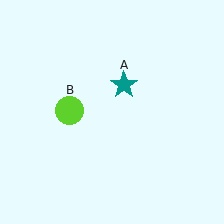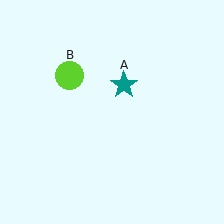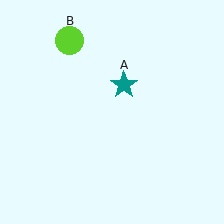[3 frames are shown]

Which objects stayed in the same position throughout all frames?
Teal star (object A) remained stationary.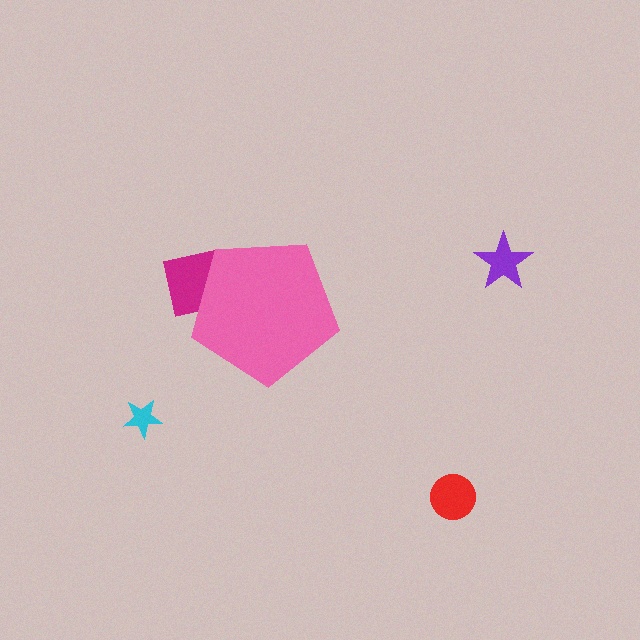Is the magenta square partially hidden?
Yes, the magenta square is partially hidden behind the pink pentagon.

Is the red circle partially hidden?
No, the red circle is fully visible.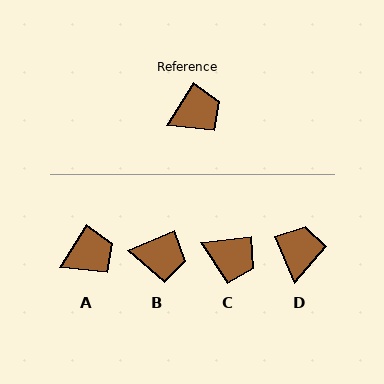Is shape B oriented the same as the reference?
No, it is off by about 34 degrees.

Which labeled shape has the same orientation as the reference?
A.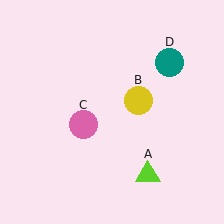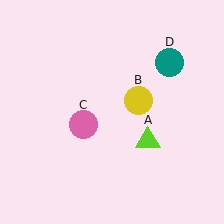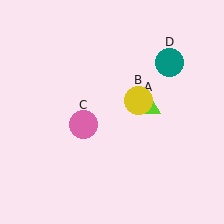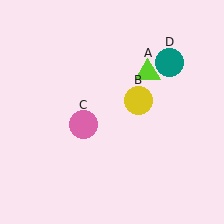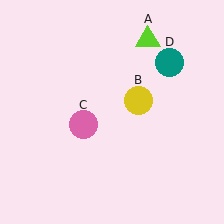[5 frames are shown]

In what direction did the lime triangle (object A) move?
The lime triangle (object A) moved up.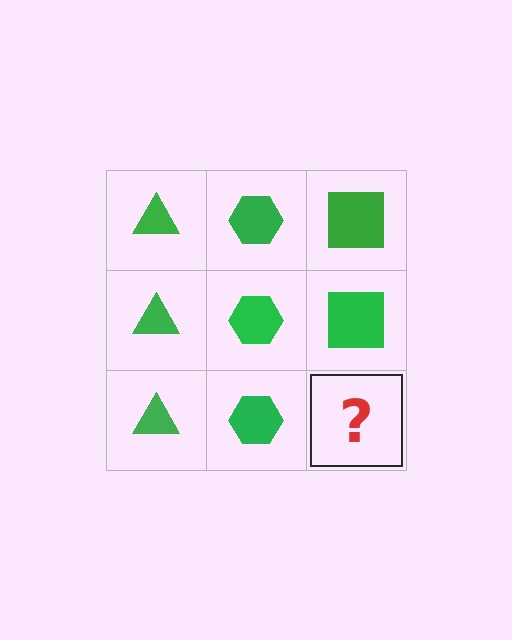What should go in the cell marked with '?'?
The missing cell should contain a green square.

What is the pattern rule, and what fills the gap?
The rule is that each column has a consistent shape. The gap should be filled with a green square.